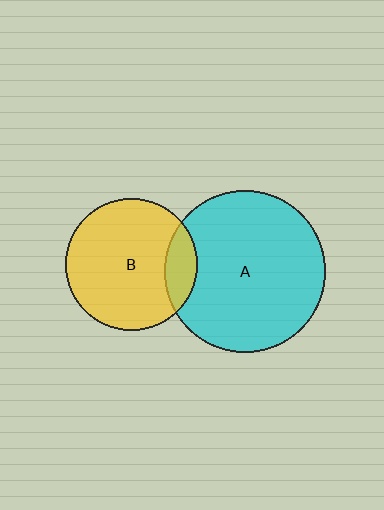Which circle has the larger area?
Circle A (cyan).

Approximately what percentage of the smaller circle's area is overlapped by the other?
Approximately 15%.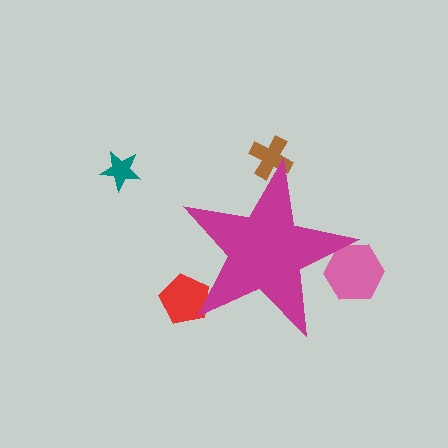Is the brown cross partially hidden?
Yes, the brown cross is partially hidden behind the magenta star.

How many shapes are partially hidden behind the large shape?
3 shapes are partially hidden.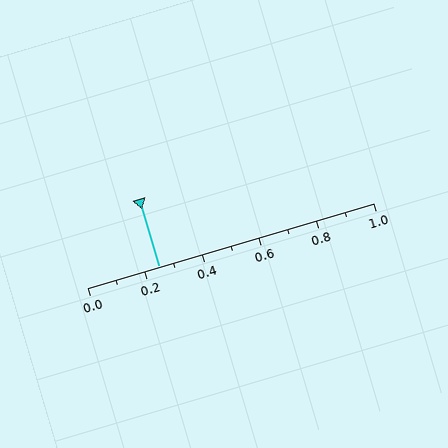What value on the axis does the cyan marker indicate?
The marker indicates approximately 0.25.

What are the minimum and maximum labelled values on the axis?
The axis runs from 0.0 to 1.0.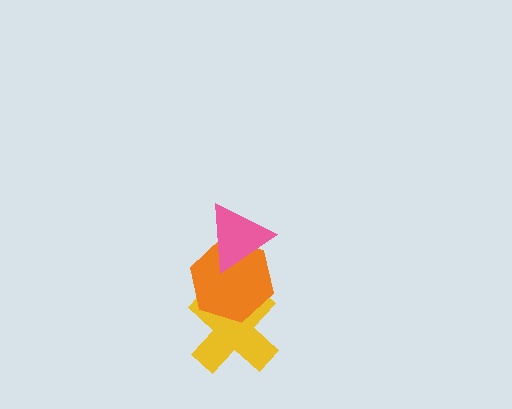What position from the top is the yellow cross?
The yellow cross is 3rd from the top.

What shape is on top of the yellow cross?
The orange hexagon is on top of the yellow cross.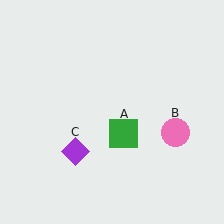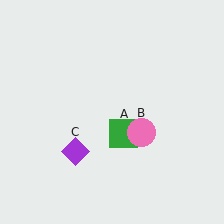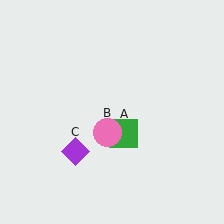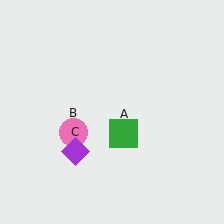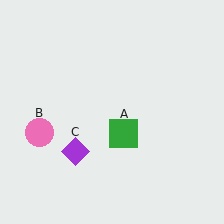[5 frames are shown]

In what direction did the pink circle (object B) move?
The pink circle (object B) moved left.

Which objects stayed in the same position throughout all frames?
Green square (object A) and purple diamond (object C) remained stationary.